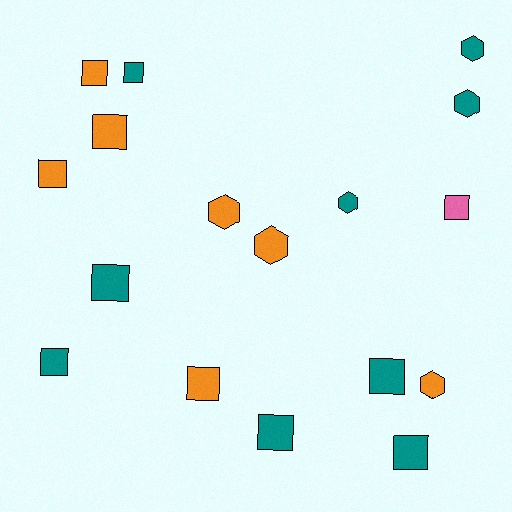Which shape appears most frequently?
Square, with 11 objects.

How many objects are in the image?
There are 17 objects.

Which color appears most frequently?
Teal, with 9 objects.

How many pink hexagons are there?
There are no pink hexagons.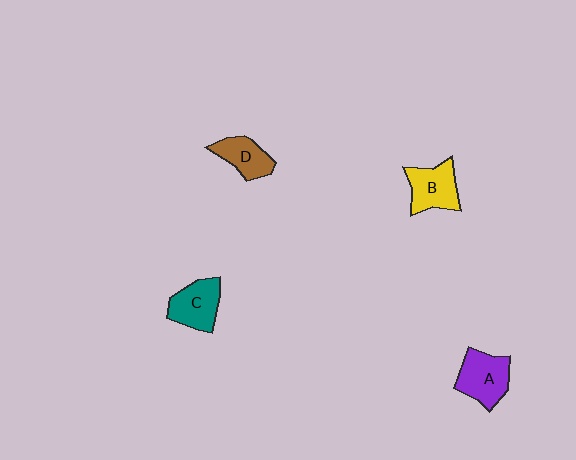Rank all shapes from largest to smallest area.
From largest to smallest: A (purple), B (yellow), C (teal), D (brown).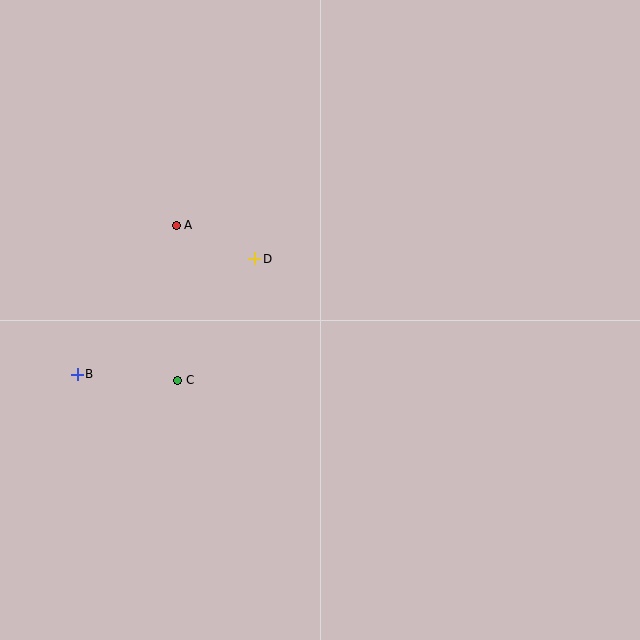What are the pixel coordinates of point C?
Point C is at (178, 380).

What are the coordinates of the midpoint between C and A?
The midpoint between C and A is at (177, 303).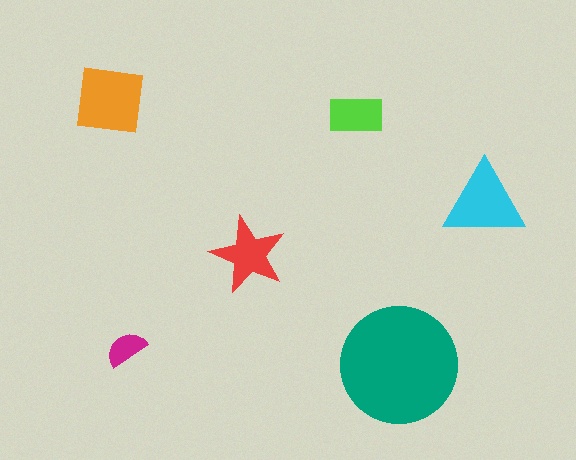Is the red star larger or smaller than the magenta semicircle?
Larger.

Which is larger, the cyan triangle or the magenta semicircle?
The cyan triangle.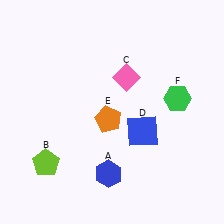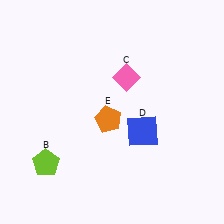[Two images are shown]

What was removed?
The blue hexagon (A), the green hexagon (F) were removed in Image 2.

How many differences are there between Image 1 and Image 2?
There are 2 differences between the two images.